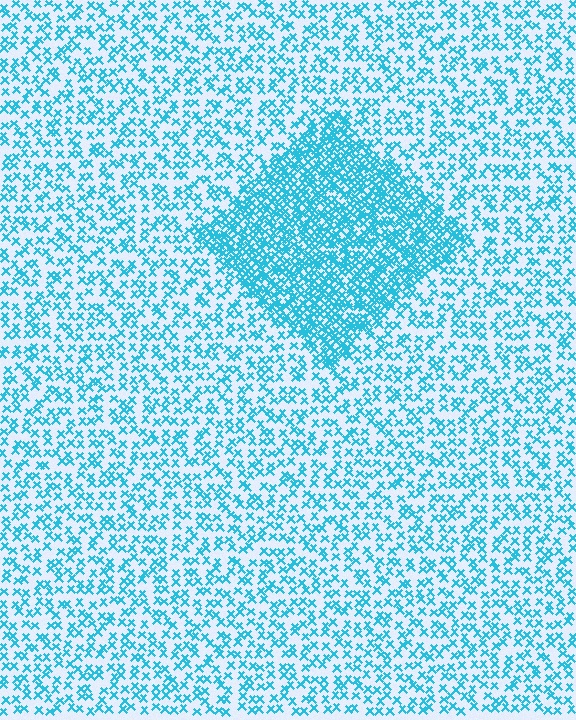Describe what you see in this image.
The image contains small cyan elements arranged at two different densities. A diamond-shaped region is visible where the elements are more densely packed than the surrounding area.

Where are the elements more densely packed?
The elements are more densely packed inside the diamond boundary.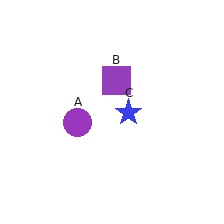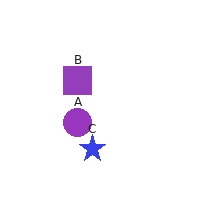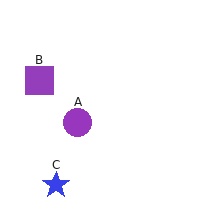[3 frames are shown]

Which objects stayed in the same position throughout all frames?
Purple circle (object A) remained stationary.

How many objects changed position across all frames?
2 objects changed position: purple square (object B), blue star (object C).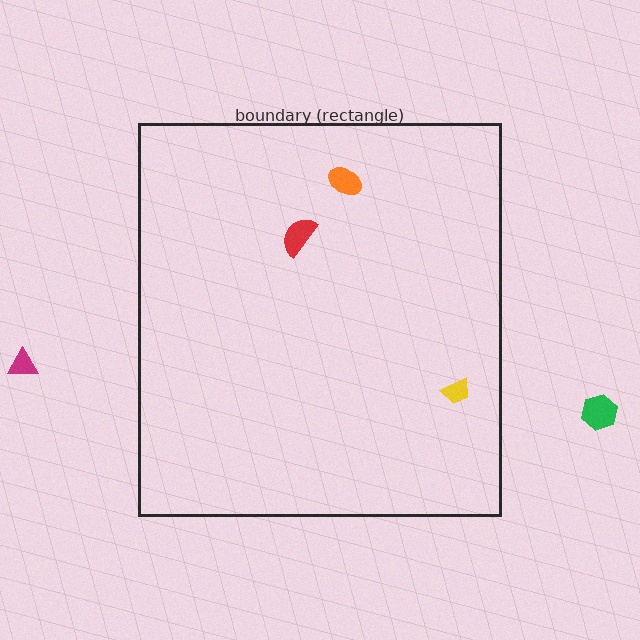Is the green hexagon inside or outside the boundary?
Outside.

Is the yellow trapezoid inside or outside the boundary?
Inside.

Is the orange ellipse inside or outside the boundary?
Inside.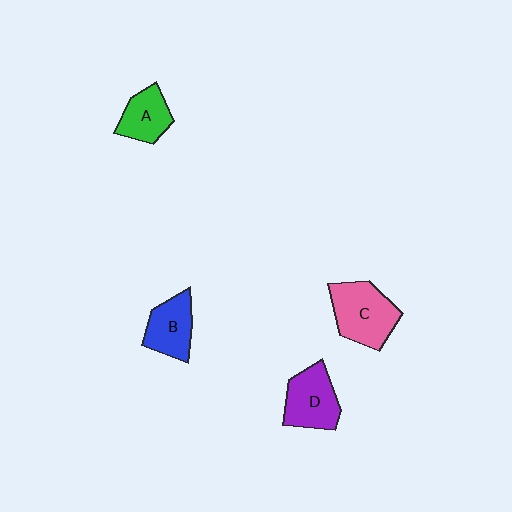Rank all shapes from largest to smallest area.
From largest to smallest: C (pink), D (purple), B (blue), A (green).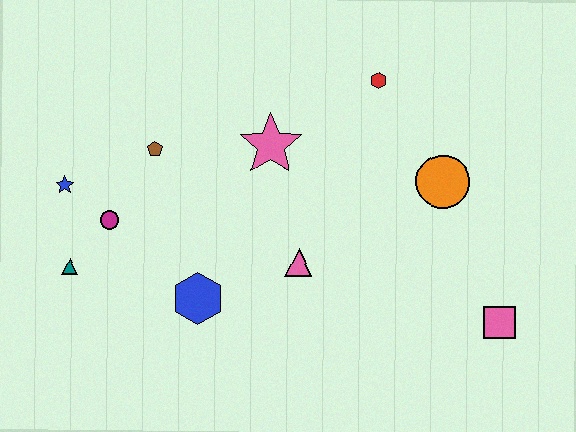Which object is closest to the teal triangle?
The magenta circle is closest to the teal triangle.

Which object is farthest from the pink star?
The pink square is farthest from the pink star.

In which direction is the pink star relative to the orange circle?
The pink star is to the left of the orange circle.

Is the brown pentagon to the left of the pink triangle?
Yes